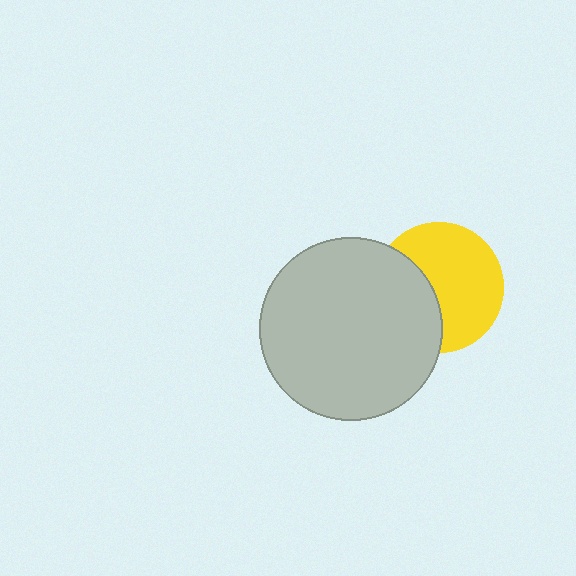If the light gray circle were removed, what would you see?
You would see the complete yellow circle.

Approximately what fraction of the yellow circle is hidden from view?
Roughly 38% of the yellow circle is hidden behind the light gray circle.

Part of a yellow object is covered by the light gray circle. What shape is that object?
It is a circle.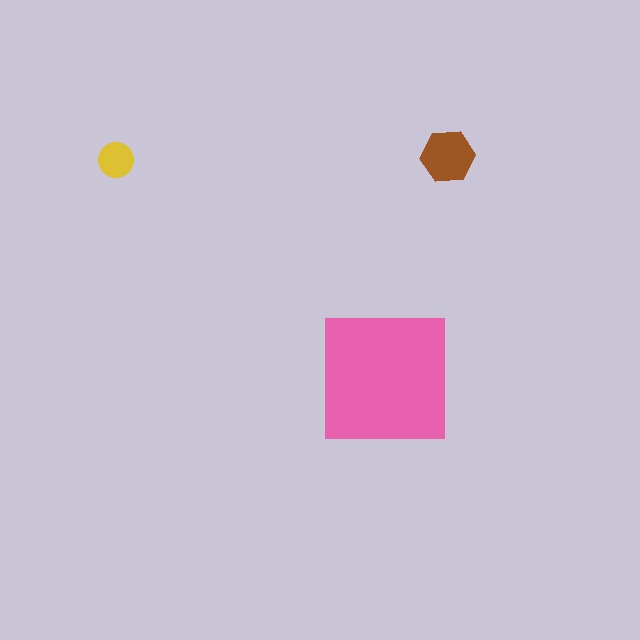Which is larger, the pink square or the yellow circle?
The pink square.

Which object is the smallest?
The yellow circle.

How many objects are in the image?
There are 3 objects in the image.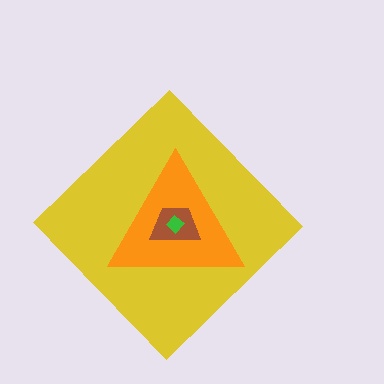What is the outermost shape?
The yellow diamond.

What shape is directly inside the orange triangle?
The brown trapezoid.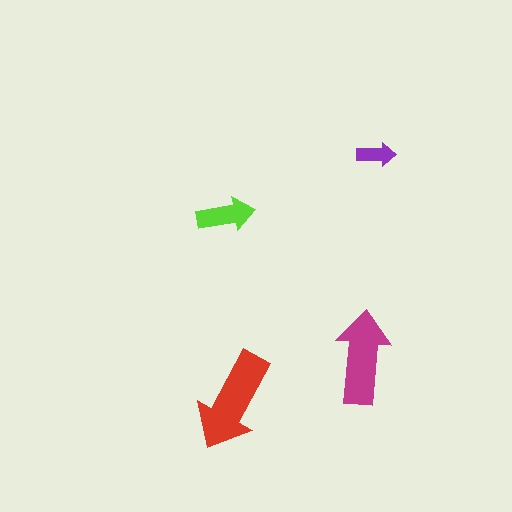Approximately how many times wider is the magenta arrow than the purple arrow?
About 2.5 times wider.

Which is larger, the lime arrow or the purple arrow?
The lime one.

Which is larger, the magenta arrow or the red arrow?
The red one.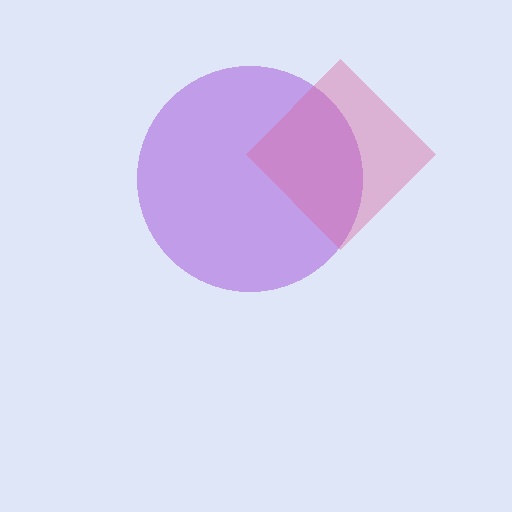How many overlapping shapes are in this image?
There are 2 overlapping shapes in the image.